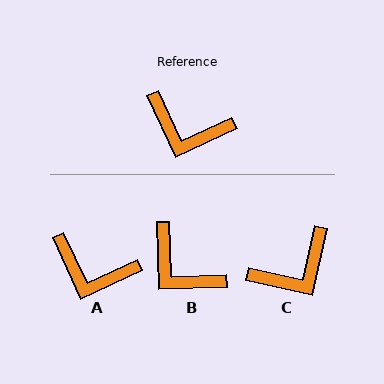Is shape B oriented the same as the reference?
No, it is off by about 23 degrees.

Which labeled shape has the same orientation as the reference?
A.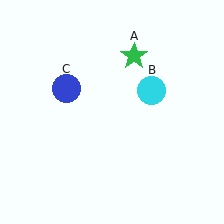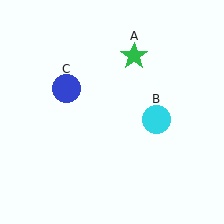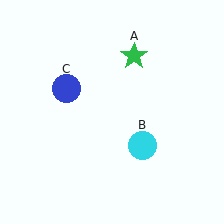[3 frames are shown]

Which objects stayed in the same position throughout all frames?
Green star (object A) and blue circle (object C) remained stationary.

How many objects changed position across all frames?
1 object changed position: cyan circle (object B).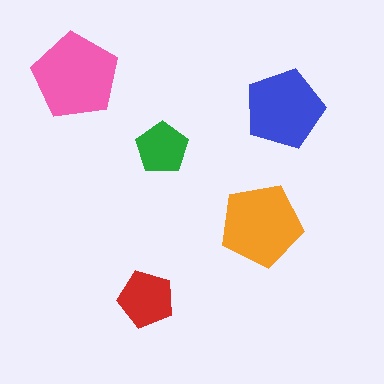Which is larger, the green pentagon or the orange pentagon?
The orange one.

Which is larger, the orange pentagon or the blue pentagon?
The orange one.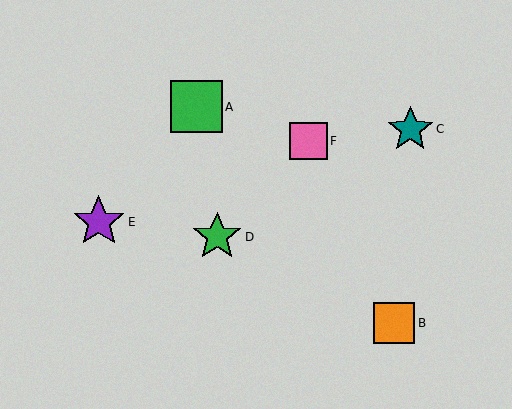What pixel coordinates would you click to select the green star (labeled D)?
Click at (217, 237) to select the green star D.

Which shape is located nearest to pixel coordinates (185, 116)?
The green square (labeled A) at (197, 107) is nearest to that location.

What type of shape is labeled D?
Shape D is a green star.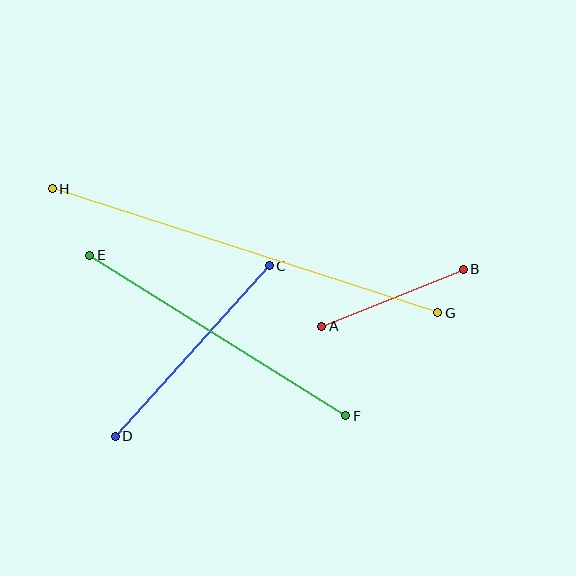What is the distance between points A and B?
The distance is approximately 153 pixels.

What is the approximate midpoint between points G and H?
The midpoint is at approximately (245, 251) pixels.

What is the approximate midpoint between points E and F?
The midpoint is at approximately (218, 335) pixels.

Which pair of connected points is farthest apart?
Points G and H are farthest apart.